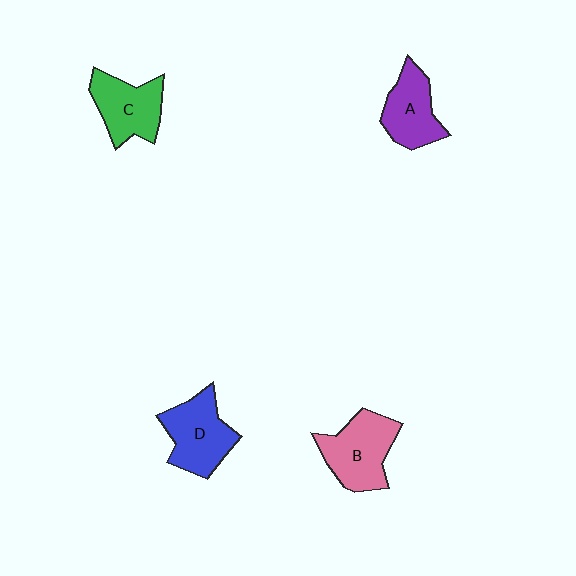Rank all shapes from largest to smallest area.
From largest to smallest: B (pink), D (blue), C (green), A (purple).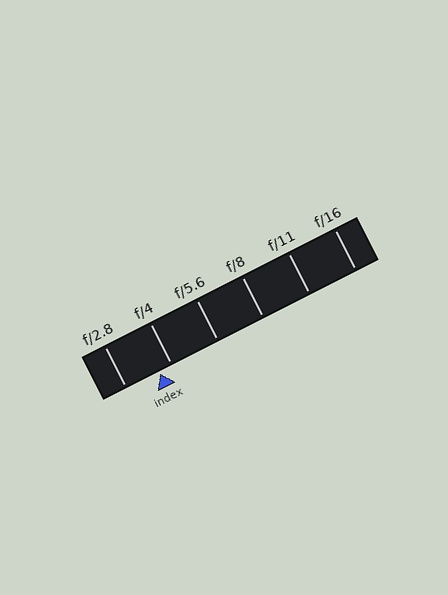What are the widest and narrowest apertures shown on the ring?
The widest aperture shown is f/2.8 and the narrowest is f/16.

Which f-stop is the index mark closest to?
The index mark is closest to f/4.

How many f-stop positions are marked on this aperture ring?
There are 6 f-stop positions marked.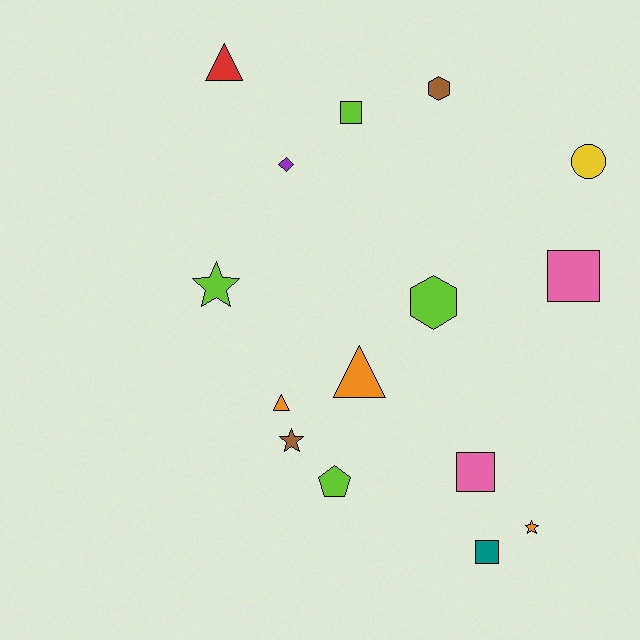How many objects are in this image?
There are 15 objects.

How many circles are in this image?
There is 1 circle.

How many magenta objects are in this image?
There are no magenta objects.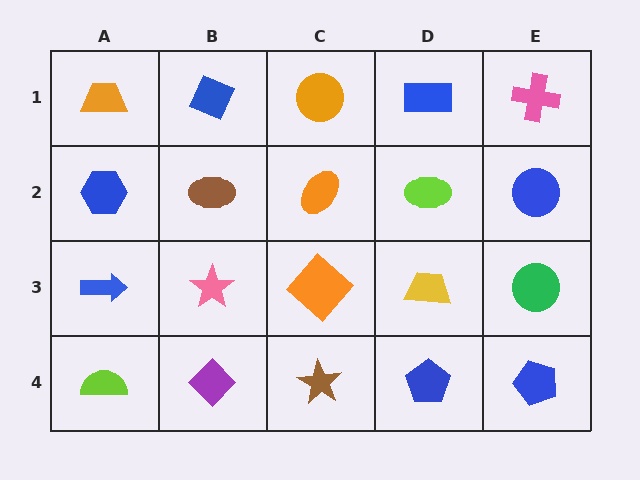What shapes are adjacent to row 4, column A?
A blue arrow (row 3, column A), a purple diamond (row 4, column B).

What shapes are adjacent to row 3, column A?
A blue hexagon (row 2, column A), a lime semicircle (row 4, column A), a pink star (row 3, column B).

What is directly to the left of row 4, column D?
A brown star.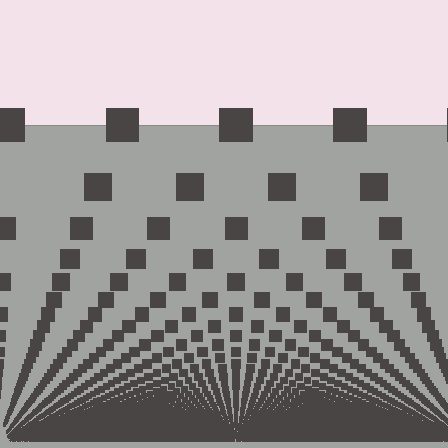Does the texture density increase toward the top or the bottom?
Density increases toward the bottom.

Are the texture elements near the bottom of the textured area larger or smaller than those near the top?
Smaller. The gradient is inverted — elements near the bottom are smaller and denser.